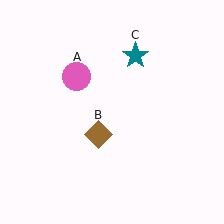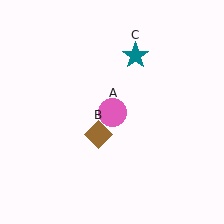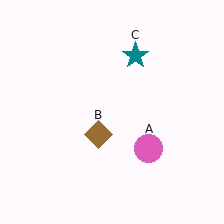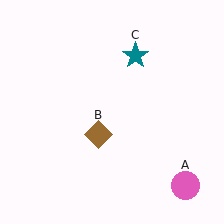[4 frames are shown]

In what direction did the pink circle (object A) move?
The pink circle (object A) moved down and to the right.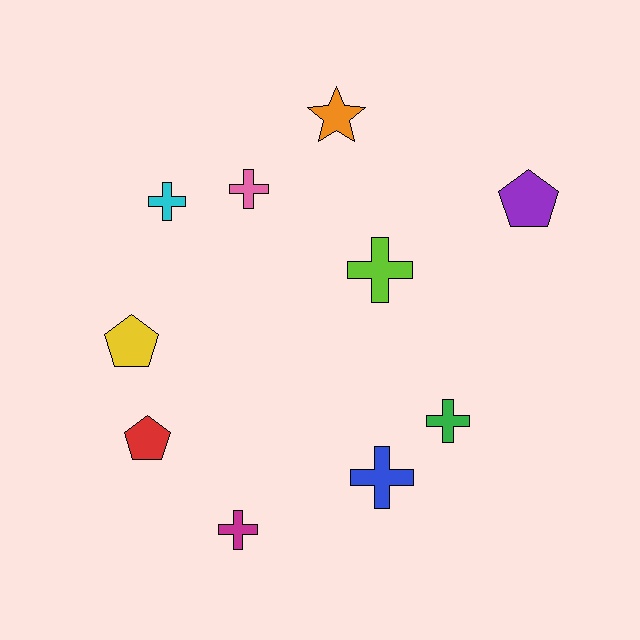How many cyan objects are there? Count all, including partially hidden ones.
There is 1 cyan object.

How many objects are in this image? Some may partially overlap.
There are 10 objects.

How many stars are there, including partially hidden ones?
There is 1 star.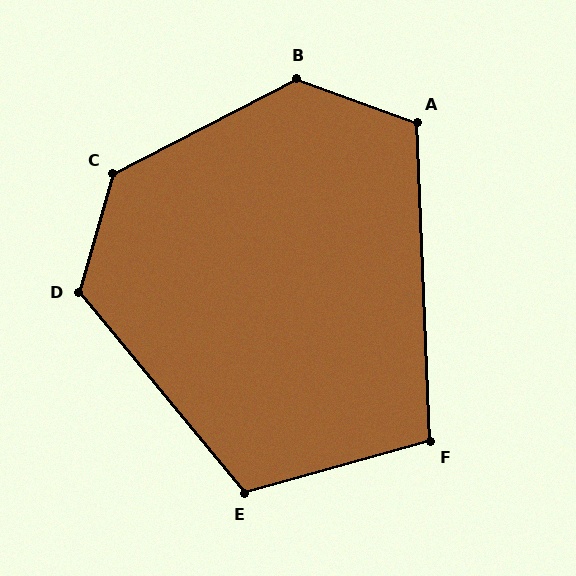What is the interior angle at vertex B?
Approximately 133 degrees (obtuse).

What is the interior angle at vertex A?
Approximately 113 degrees (obtuse).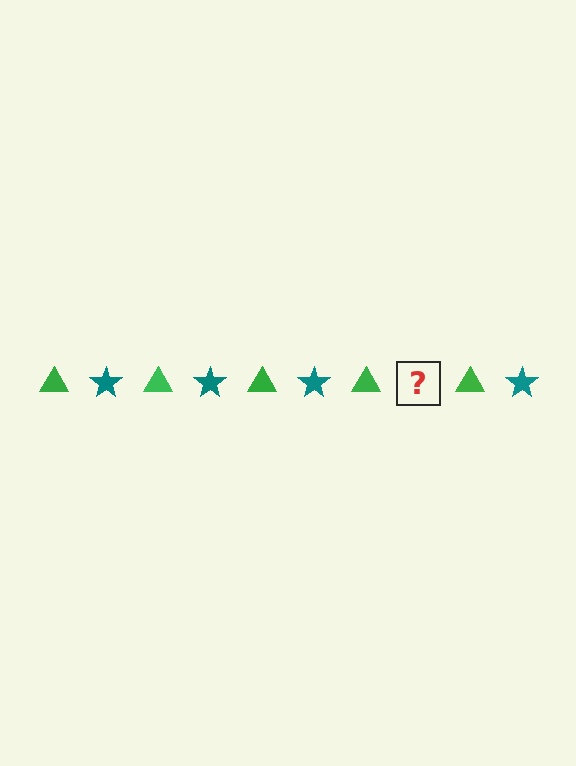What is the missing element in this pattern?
The missing element is a teal star.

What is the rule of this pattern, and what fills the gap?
The rule is that the pattern alternates between green triangle and teal star. The gap should be filled with a teal star.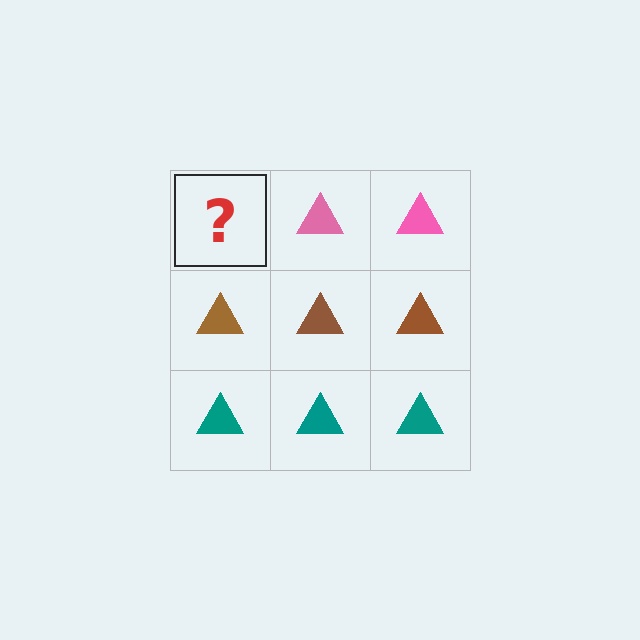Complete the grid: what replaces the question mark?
The question mark should be replaced with a pink triangle.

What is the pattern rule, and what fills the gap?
The rule is that each row has a consistent color. The gap should be filled with a pink triangle.